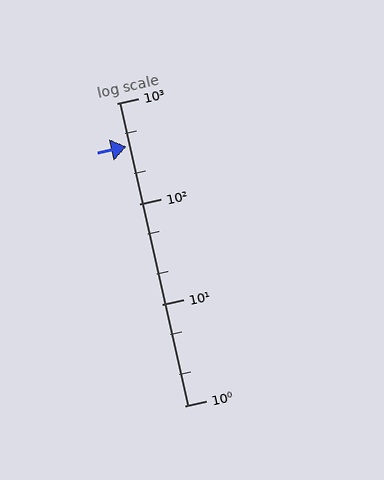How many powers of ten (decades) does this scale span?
The scale spans 3 decades, from 1 to 1000.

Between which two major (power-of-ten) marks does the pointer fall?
The pointer is between 100 and 1000.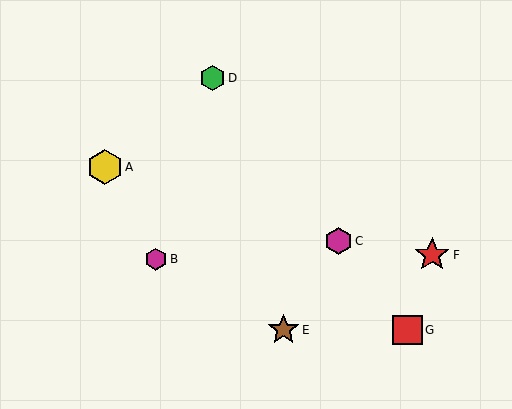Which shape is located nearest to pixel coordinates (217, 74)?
The green hexagon (labeled D) at (212, 78) is nearest to that location.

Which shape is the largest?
The yellow hexagon (labeled A) is the largest.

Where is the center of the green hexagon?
The center of the green hexagon is at (212, 78).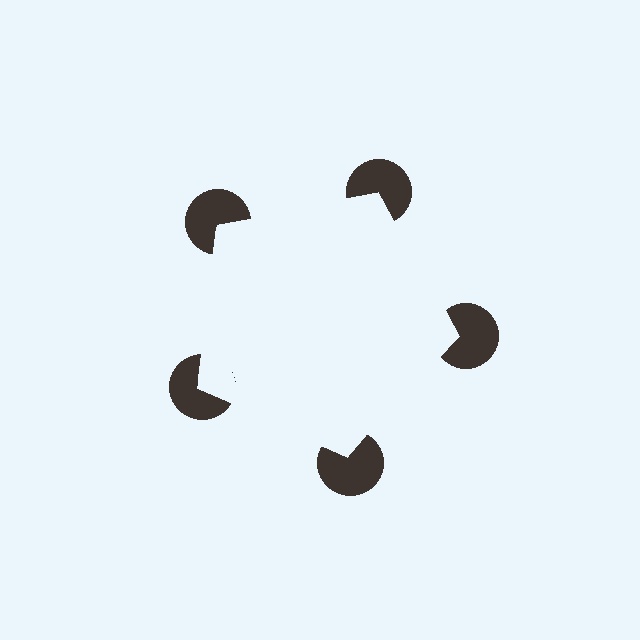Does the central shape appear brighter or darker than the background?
It typically appears slightly brighter than the background, even though no actual brightness change is drawn.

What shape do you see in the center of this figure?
An illusory pentagon — its edges are inferred from the aligned wedge cuts in the pac-man discs, not physically drawn.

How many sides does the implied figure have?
5 sides.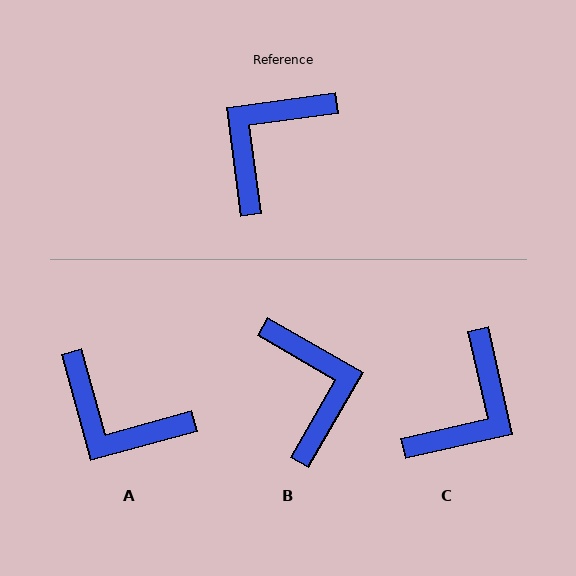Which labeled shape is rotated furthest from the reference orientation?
C, about 175 degrees away.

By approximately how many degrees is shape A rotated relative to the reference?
Approximately 98 degrees counter-clockwise.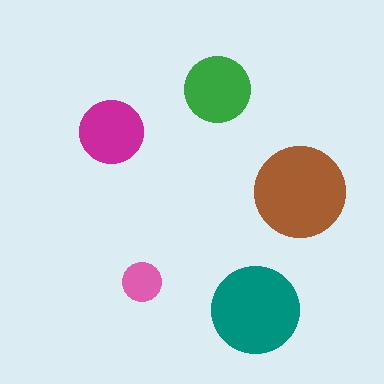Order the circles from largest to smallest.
the brown one, the teal one, the green one, the magenta one, the pink one.